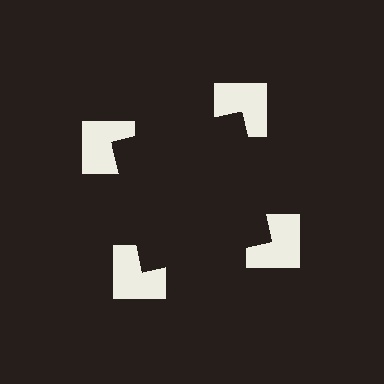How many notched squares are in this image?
There are 4 — one at each vertex of the illusory square.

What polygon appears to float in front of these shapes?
An illusory square — its edges are inferred from the aligned wedge cuts in the notched squares, not physically drawn.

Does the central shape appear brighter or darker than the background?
It typically appears slightly darker than the background, even though no actual brightness change is drawn.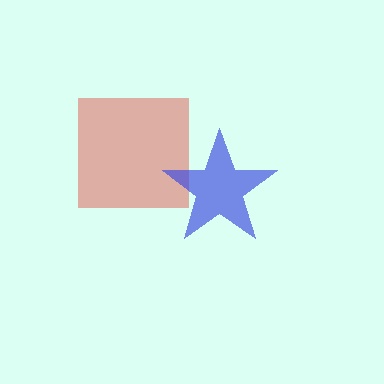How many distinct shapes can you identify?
There are 2 distinct shapes: a red square, a blue star.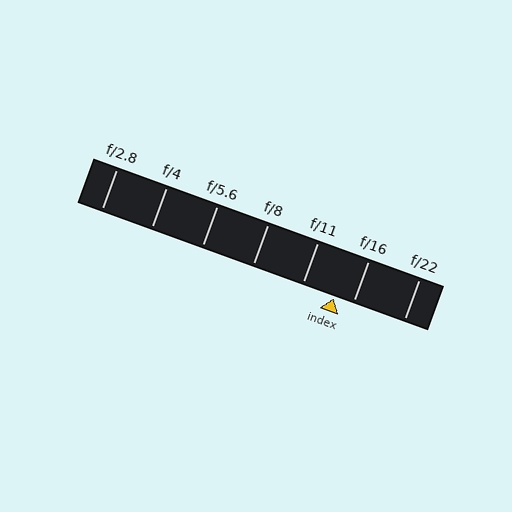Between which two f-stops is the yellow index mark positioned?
The index mark is between f/11 and f/16.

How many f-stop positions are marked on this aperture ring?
There are 7 f-stop positions marked.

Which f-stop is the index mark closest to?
The index mark is closest to f/16.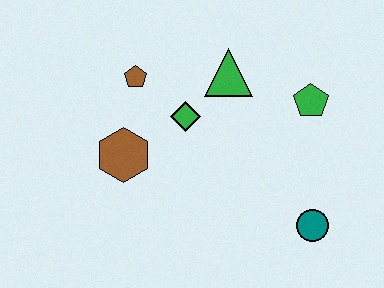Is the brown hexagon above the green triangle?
No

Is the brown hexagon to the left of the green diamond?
Yes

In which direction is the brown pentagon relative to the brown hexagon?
The brown pentagon is above the brown hexagon.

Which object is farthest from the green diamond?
The teal circle is farthest from the green diamond.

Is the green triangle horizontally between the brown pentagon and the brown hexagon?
No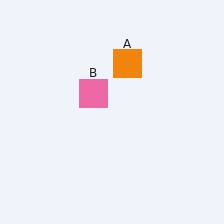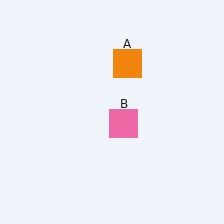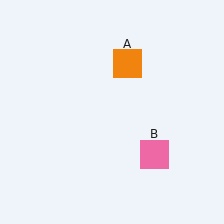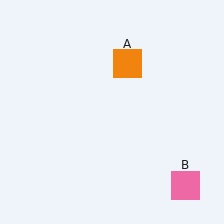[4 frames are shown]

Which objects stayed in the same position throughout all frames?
Orange square (object A) remained stationary.